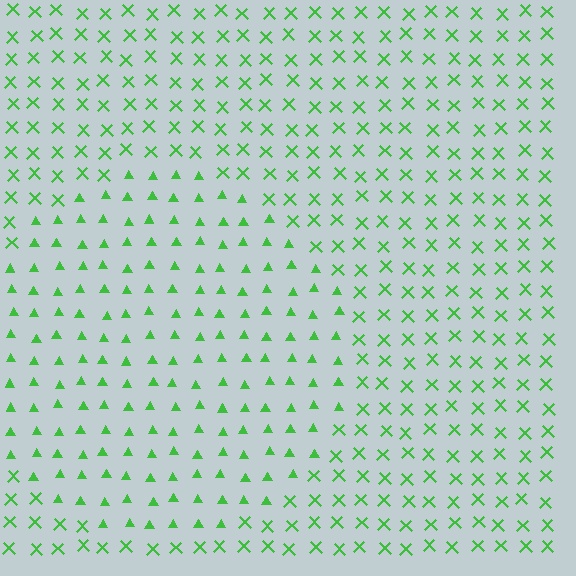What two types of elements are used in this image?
The image uses triangles inside the circle region and X marks outside it.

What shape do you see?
I see a circle.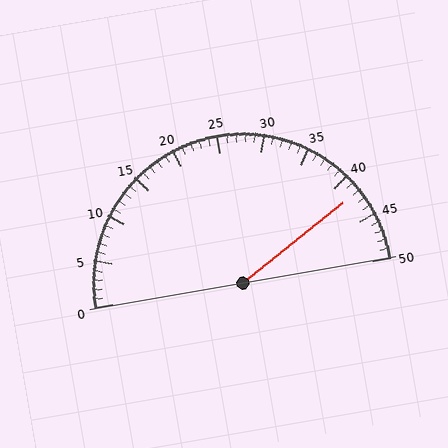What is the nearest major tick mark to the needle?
The nearest major tick mark is 40.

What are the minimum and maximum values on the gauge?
The gauge ranges from 0 to 50.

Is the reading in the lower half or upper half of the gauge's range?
The reading is in the upper half of the range (0 to 50).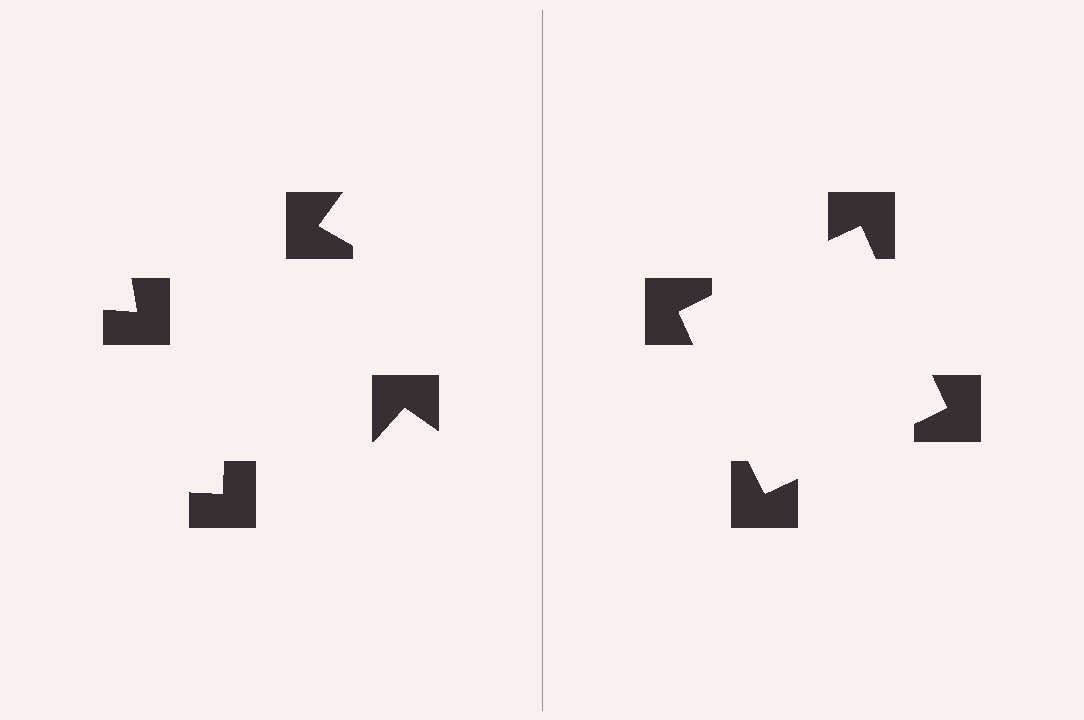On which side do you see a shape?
An illusory square appears on the right side. On the left side the wedge cuts are rotated, so no coherent shape forms.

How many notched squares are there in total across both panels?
8 — 4 on each side.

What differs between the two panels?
The notched squares are positioned identically on both sides; only the wedge orientations differ. On the right they align to a square; on the left they are misaligned.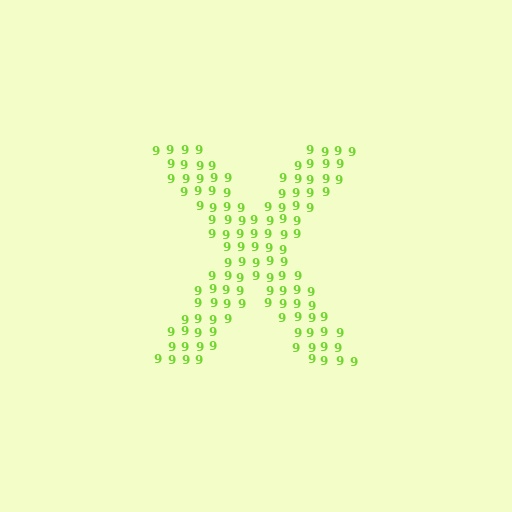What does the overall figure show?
The overall figure shows the letter X.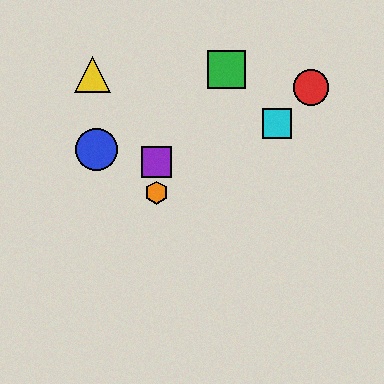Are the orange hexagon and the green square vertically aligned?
No, the orange hexagon is at x≈156 and the green square is at x≈226.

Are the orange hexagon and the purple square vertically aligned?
Yes, both are at x≈156.